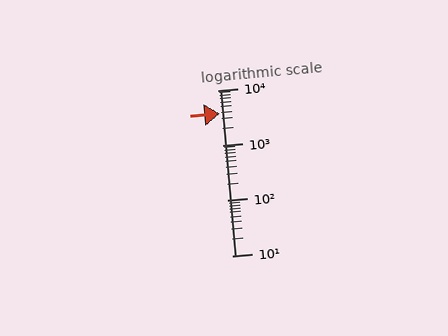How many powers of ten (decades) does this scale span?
The scale spans 3 decades, from 10 to 10000.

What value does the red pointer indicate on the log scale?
The pointer indicates approximately 3800.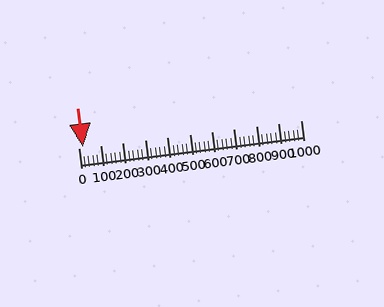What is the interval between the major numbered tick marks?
The major tick marks are spaced 100 units apart.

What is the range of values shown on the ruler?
The ruler shows values from 0 to 1000.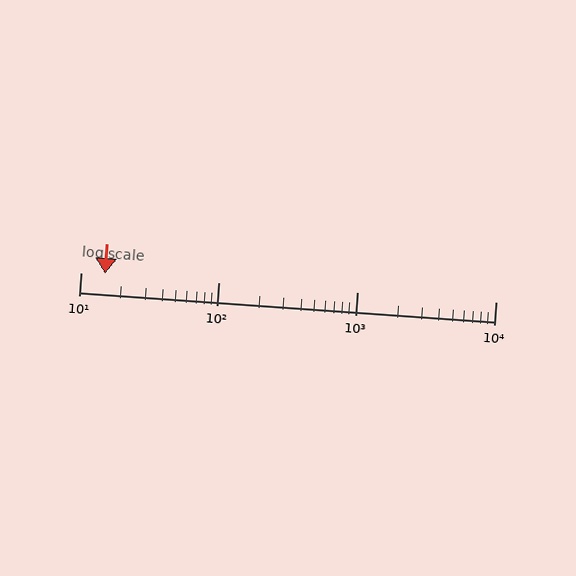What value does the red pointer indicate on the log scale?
The pointer indicates approximately 15.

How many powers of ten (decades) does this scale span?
The scale spans 3 decades, from 10 to 10000.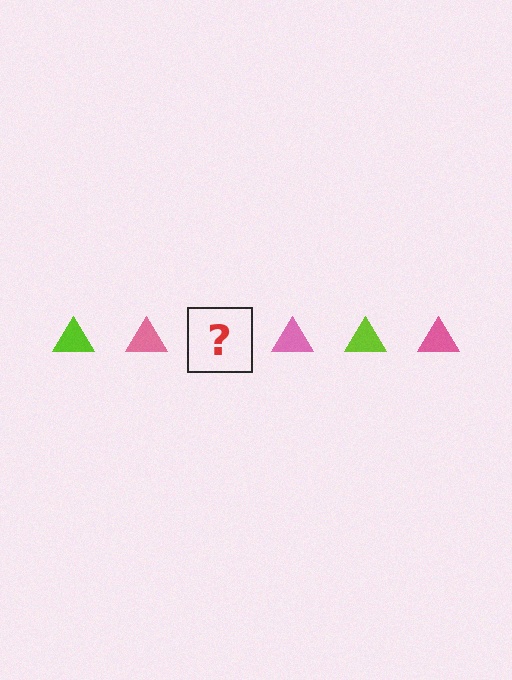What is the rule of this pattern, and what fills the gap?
The rule is that the pattern cycles through lime, pink triangles. The gap should be filled with a lime triangle.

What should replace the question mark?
The question mark should be replaced with a lime triangle.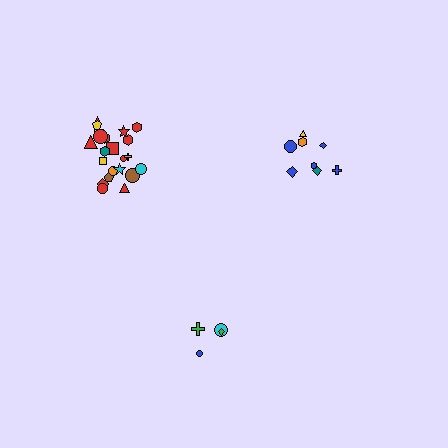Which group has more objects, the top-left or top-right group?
The top-left group.